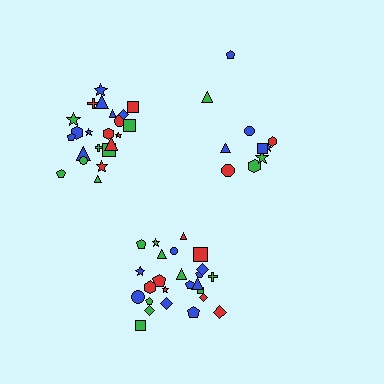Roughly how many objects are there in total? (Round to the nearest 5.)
Roughly 55 objects in total.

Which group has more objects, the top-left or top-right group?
The top-left group.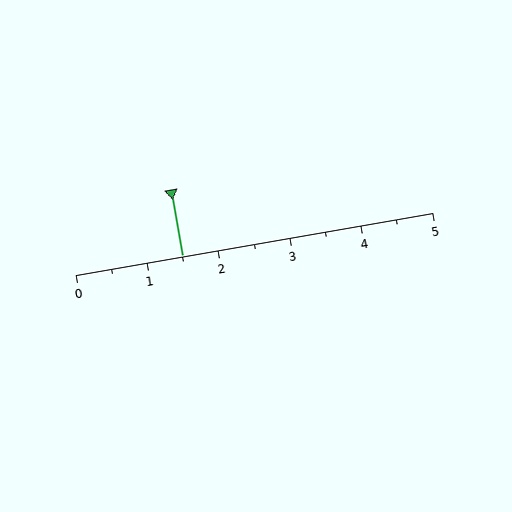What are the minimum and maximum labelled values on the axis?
The axis runs from 0 to 5.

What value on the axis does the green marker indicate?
The marker indicates approximately 1.5.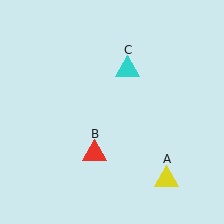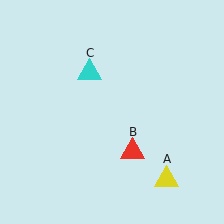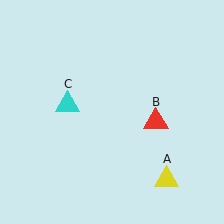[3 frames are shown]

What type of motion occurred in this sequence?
The red triangle (object B), cyan triangle (object C) rotated counterclockwise around the center of the scene.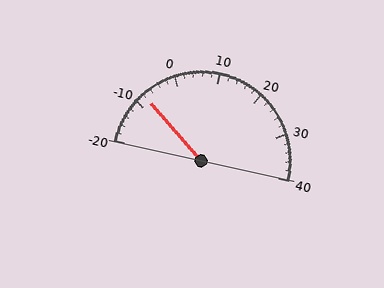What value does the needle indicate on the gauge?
The needle indicates approximately -8.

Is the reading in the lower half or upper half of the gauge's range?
The reading is in the lower half of the range (-20 to 40).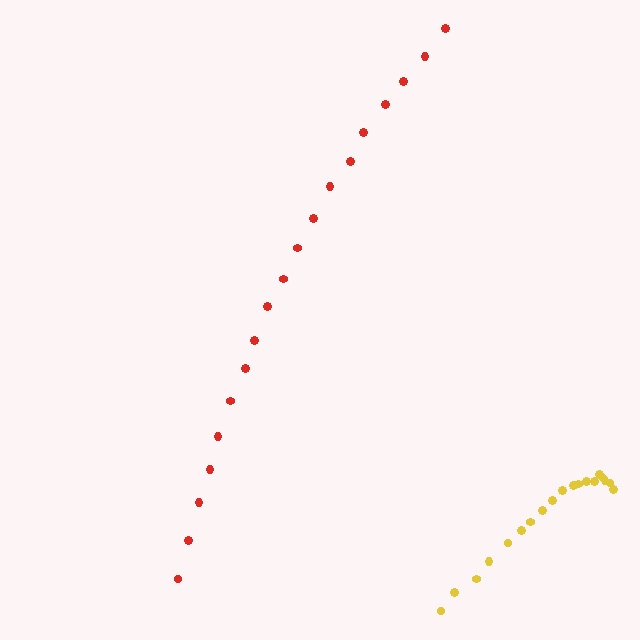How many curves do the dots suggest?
There are 2 distinct paths.